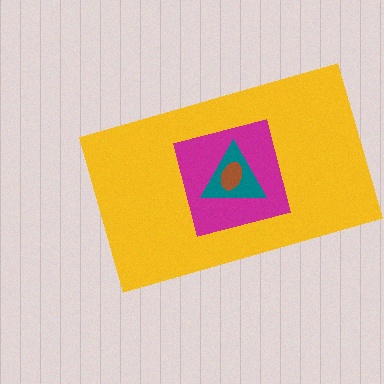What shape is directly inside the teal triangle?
The brown ellipse.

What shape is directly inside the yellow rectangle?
The magenta square.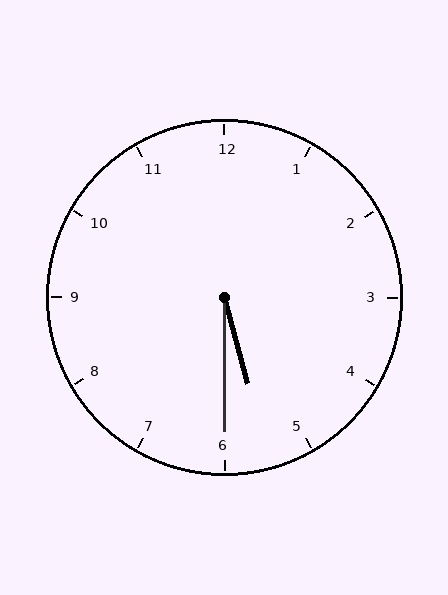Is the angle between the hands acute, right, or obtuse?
It is acute.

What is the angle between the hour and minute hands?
Approximately 15 degrees.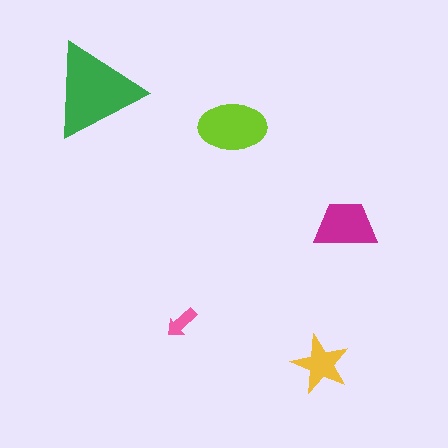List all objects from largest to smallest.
The green triangle, the lime ellipse, the magenta trapezoid, the yellow star, the pink arrow.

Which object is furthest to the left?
The green triangle is leftmost.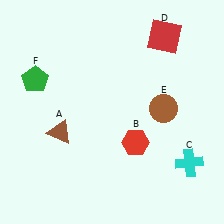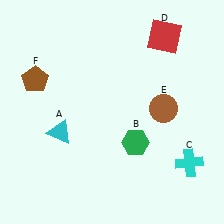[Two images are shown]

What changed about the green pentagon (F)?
In Image 1, F is green. In Image 2, it changed to brown.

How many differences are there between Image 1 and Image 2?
There are 3 differences between the two images.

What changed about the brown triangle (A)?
In Image 1, A is brown. In Image 2, it changed to cyan.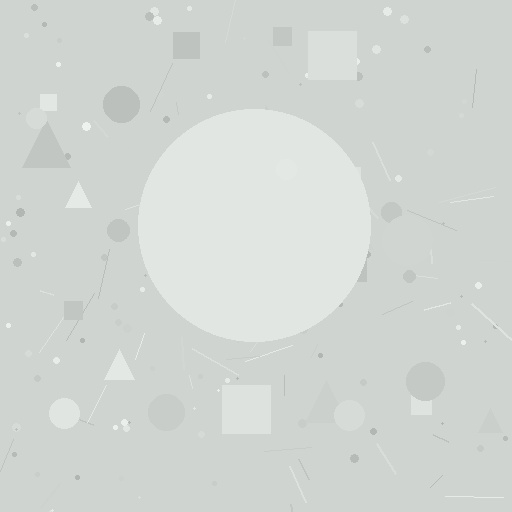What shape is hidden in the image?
A circle is hidden in the image.